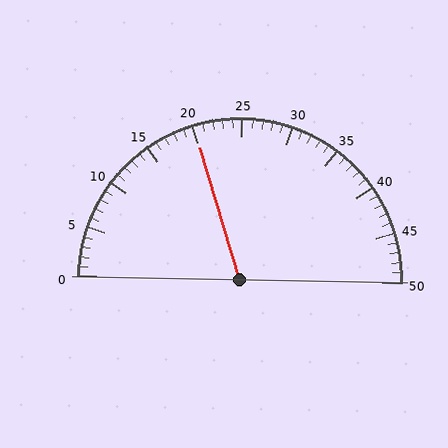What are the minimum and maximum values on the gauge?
The gauge ranges from 0 to 50.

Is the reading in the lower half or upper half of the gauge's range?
The reading is in the lower half of the range (0 to 50).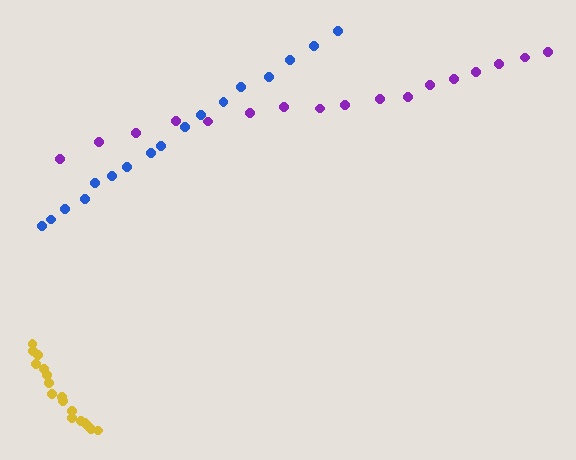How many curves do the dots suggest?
There are 3 distinct paths.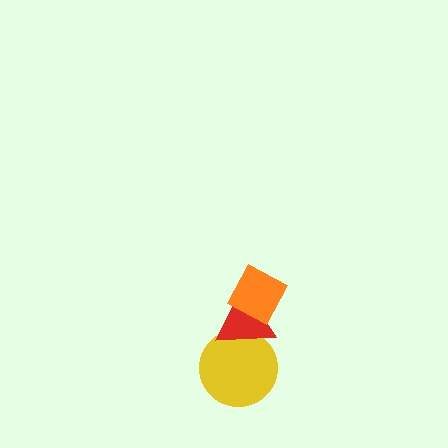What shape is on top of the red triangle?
The orange diamond is on top of the red triangle.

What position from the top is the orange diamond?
The orange diamond is 1st from the top.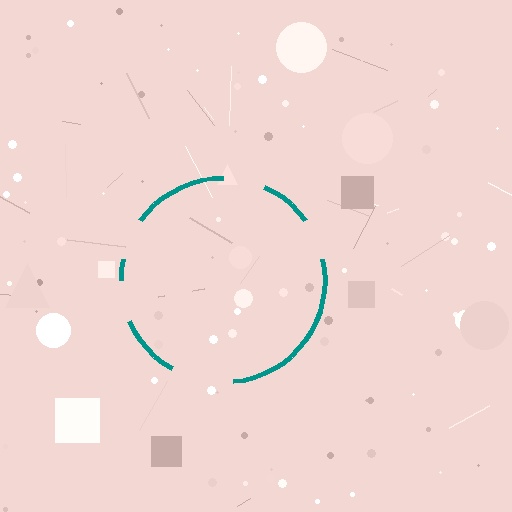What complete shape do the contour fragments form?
The contour fragments form a circle.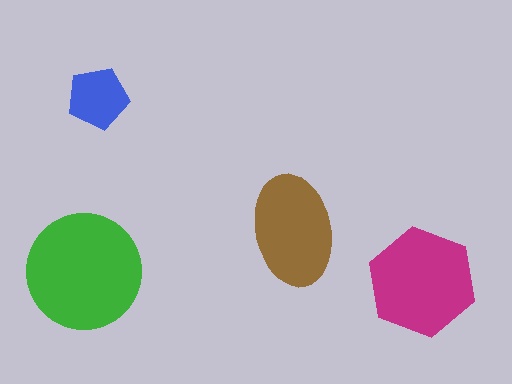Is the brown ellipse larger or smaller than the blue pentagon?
Larger.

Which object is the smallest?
The blue pentagon.